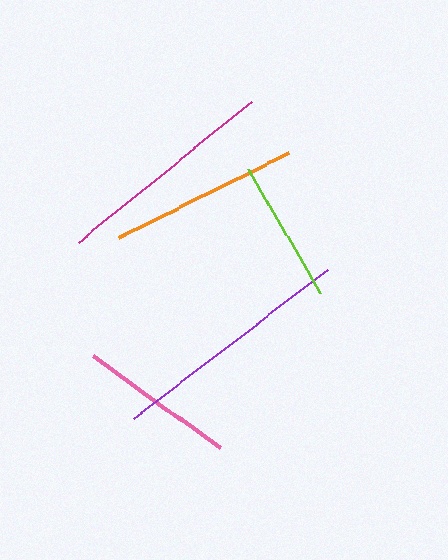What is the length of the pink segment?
The pink segment is approximately 156 pixels long.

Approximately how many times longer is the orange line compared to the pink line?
The orange line is approximately 1.2 times the length of the pink line.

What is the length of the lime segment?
The lime segment is approximately 144 pixels long.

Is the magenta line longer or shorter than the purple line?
The purple line is longer than the magenta line.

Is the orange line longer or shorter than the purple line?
The purple line is longer than the orange line.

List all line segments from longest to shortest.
From longest to shortest: purple, magenta, orange, pink, lime.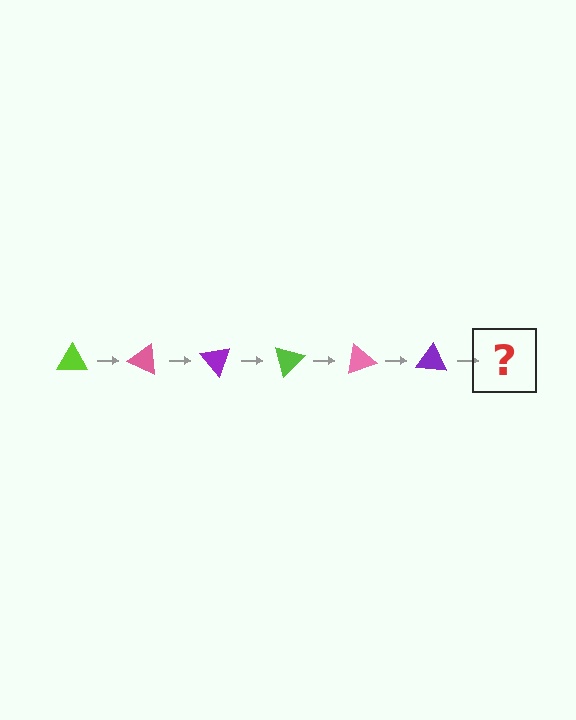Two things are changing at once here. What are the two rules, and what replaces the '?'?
The two rules are that it rotates 25 degrees each step and the color cycles through lime, pink, and purple. The '?' should be a lime triangle, rotated 150 degrees from the start.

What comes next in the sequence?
The next element should be a lime triangle, rotated 150 degrees from the start.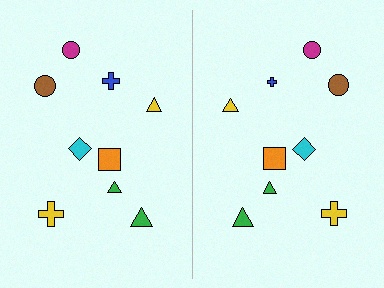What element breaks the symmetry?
The blue cross on the right side has a different size than its mirror counterpart.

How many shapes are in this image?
There are 18 shapes in this image.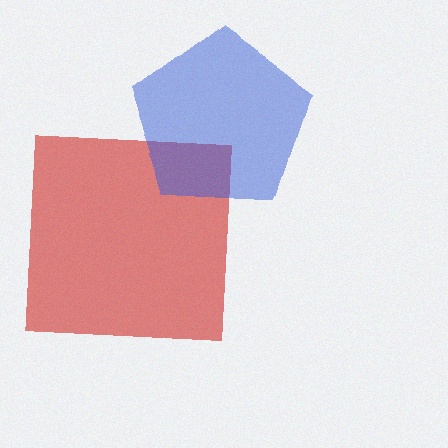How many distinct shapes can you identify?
There are 2 distinct shapes: a red square, a blue pentagon.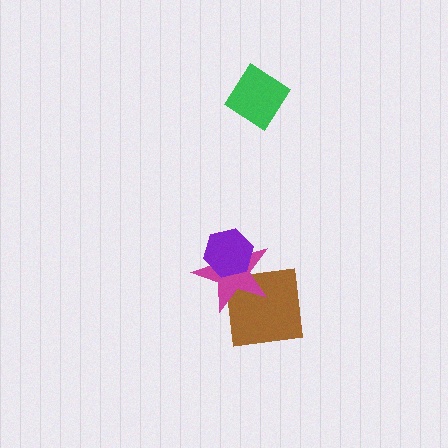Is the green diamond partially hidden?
No, no other shape covers it.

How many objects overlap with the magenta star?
2 objects overlap with the magenta star.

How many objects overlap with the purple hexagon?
1 object overlaps with the purple hexagon.